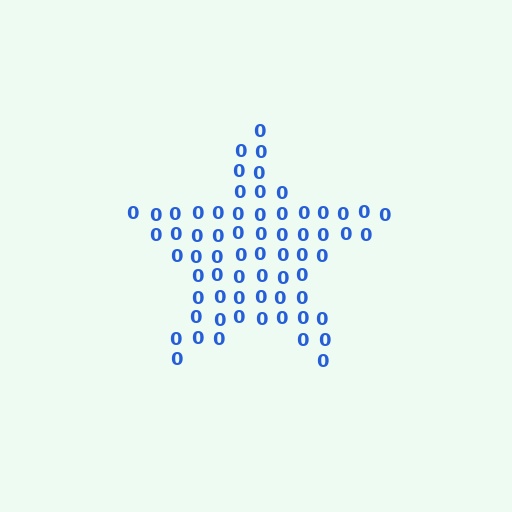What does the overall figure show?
The overall figure shows a star.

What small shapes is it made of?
It is made of small digit 0's.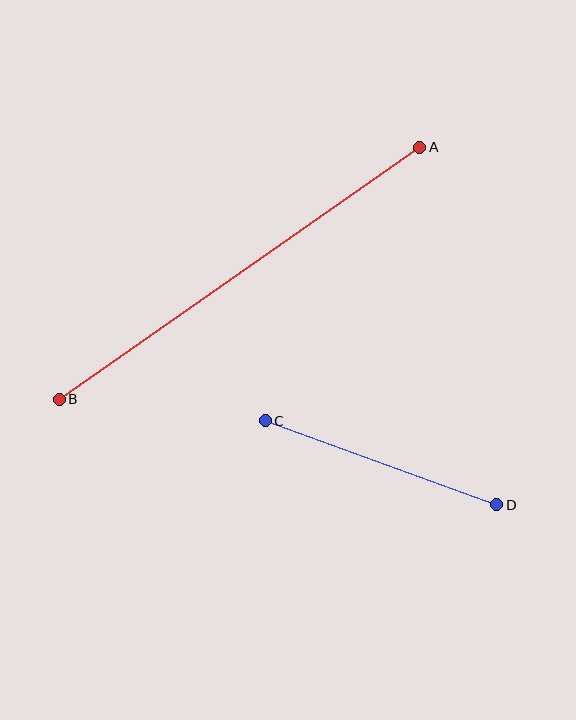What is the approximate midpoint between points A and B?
The midpoint is at approximately (240, 273) pixels.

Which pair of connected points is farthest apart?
Points A and B are farthest apart.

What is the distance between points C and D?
The distance is approximately 246 pixels.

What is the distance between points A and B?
The distance is approximately 440 pixels.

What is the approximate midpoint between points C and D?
The midpoint is at approximately (381, 463) pixels.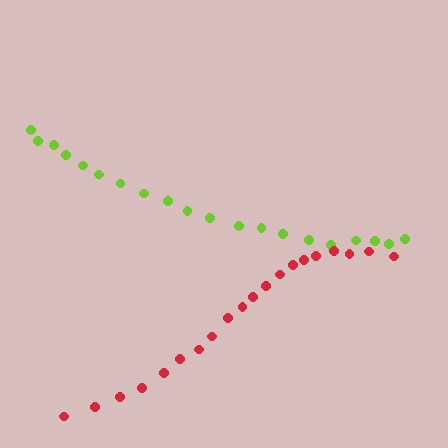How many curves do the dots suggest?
There are 2 distinct paths.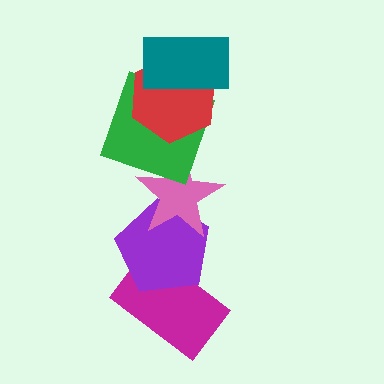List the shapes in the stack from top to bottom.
From top to bottom: the teal rectangle, the red hexagon, the green square, the pink star, the purple pentagon, the magenta rectangle.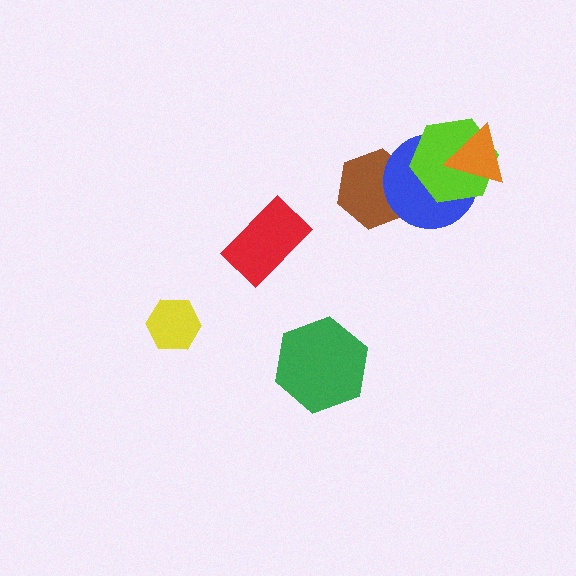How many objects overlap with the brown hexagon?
1 object overlaps with the brown hexagon.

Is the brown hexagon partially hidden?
Yes, it is partially covered by another shape.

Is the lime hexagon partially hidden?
Yes, it is partially covered by another shape.